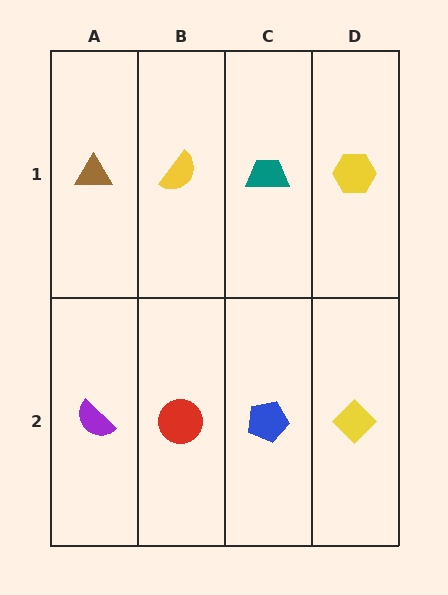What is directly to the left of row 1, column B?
A brown triangle.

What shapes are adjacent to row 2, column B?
A yellow semicircle (row 1, column B), a purple semicircle (row 2, column A), a blue pentagon (row 2, column C).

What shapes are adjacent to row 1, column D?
A yellow diamond (row 2, column D), a teal trapezoid (row 1, column C).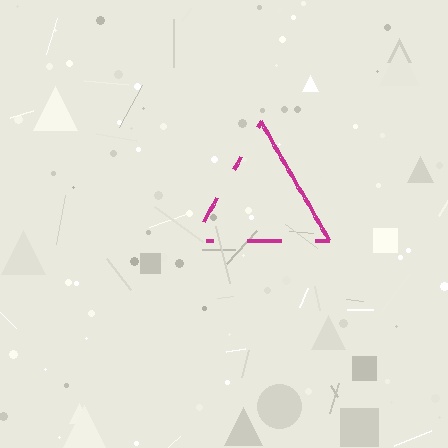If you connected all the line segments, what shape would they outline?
They would outline a triangle.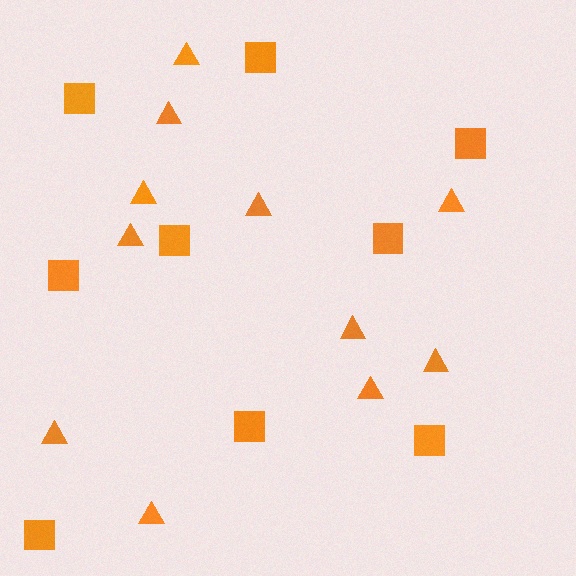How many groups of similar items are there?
There are 2 groups: one group of squares (9) and one group of triangles (11).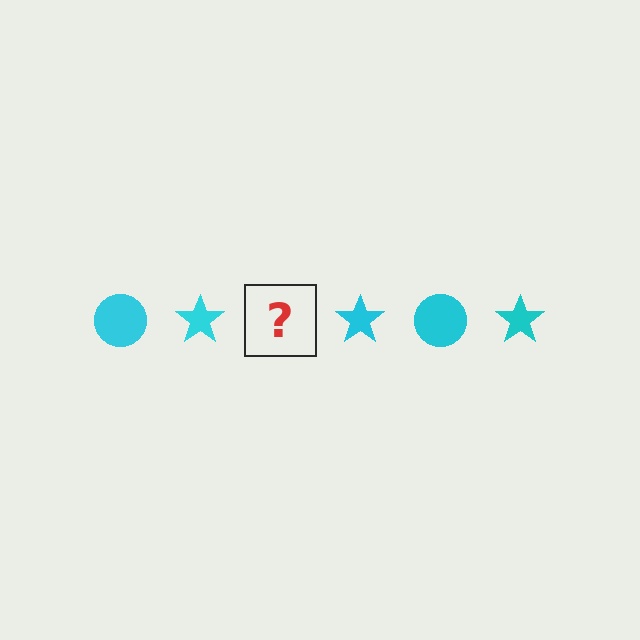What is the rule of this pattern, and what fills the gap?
The rule is that the pattern cycles through circle, star shapes in cyan. The gap should be filled with a cyan circle.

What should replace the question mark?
The question mark should be replaced with a cyan circle.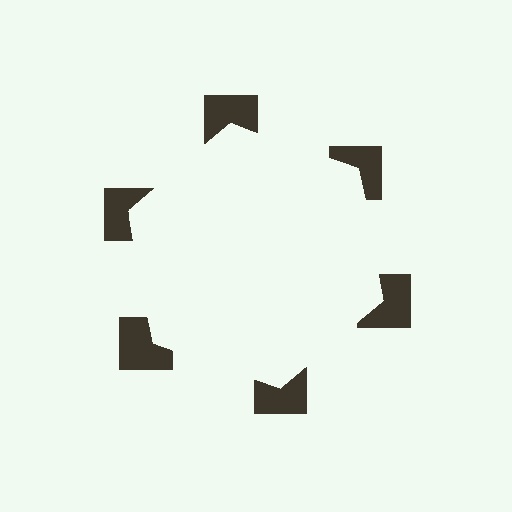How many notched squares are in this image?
There are 6 — one at each vertex of the illusory hexagon.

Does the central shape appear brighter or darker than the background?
It typically appears slightly brighter than the background, even though no actual brightness change is drawn.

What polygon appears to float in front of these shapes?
An illusory hexagon — its edges are inferred from the aligned wedge cuts in the notched squares, not physically drawn.